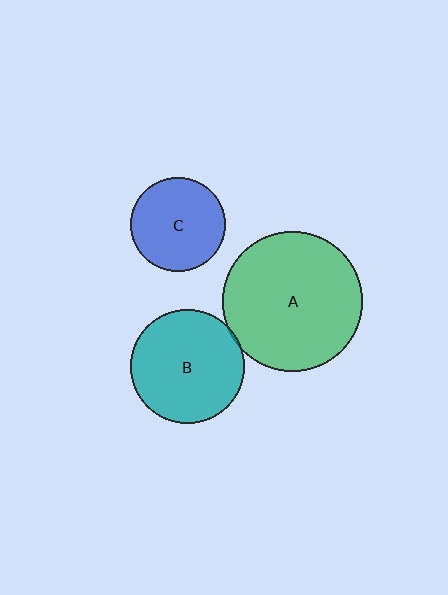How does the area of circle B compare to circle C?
Approximately 1.5 times.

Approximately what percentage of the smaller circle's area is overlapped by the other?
Approximately 5%.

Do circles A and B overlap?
Yes.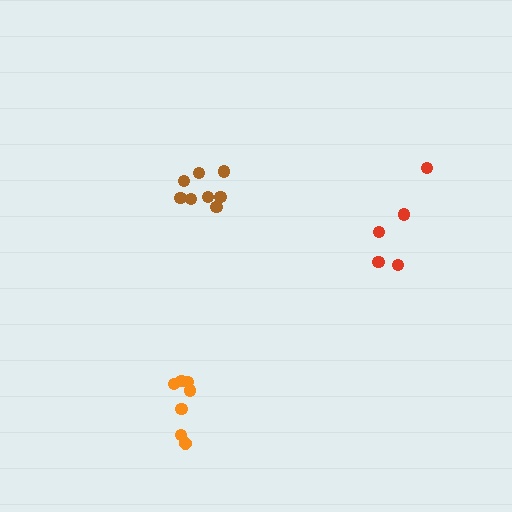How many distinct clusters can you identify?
There are 3 distinct clusters.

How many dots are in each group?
Group 1: 5 dots, Group 2: 8 dots, Group 3: 7 dots (20 total).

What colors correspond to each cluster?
The clusters are colored: red, brown, orange.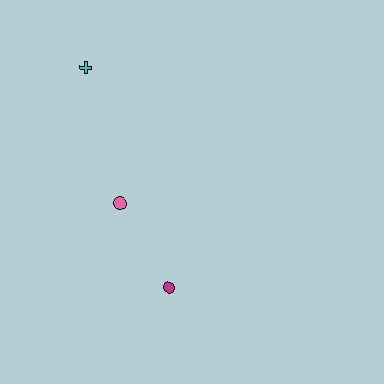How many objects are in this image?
There are 3 objects.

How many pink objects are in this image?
There is 1 pink object.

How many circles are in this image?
There are 2 circles.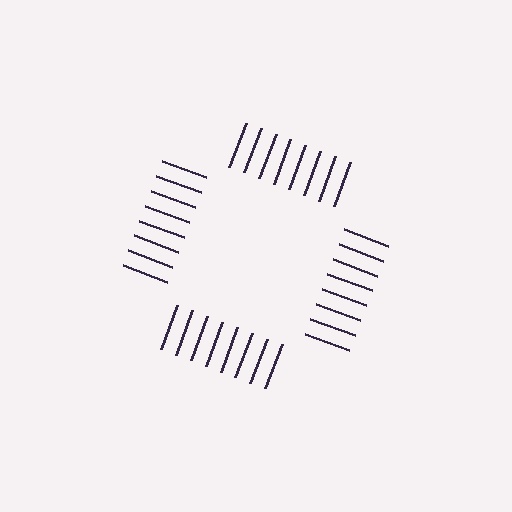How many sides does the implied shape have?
4 sides — the line-ends trace a square.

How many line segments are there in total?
32 — 8 along each of the 4 edges.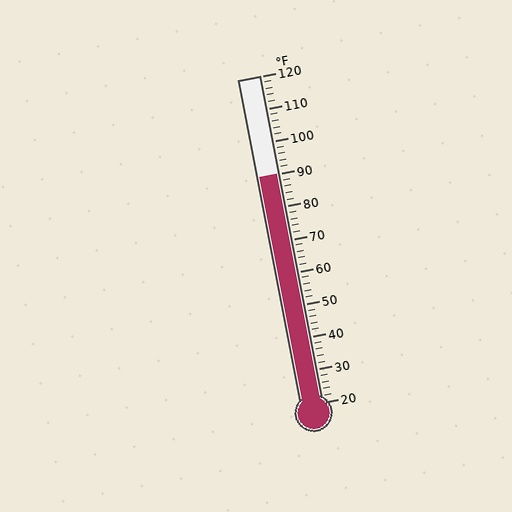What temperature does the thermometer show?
The thermometer shows approximately 90°F.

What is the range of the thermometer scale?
The thermometer scale ranges from 20°F to 120°F.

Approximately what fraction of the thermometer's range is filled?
The thermometer is filled to approximately 70% of its range.